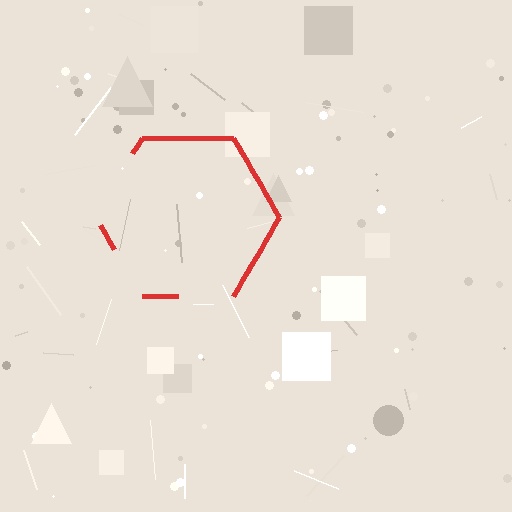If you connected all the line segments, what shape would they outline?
They would outline a hexagon.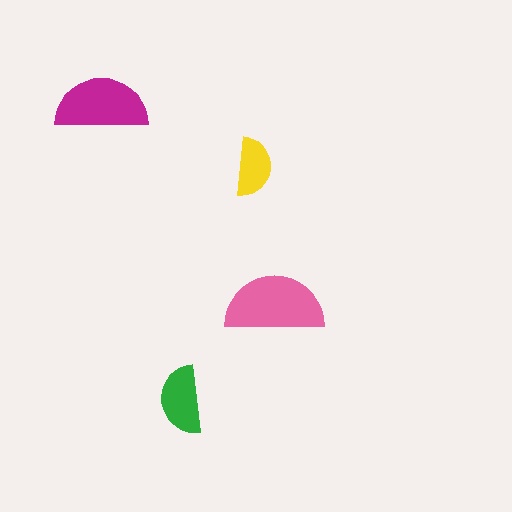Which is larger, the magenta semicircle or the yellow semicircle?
The magenta one.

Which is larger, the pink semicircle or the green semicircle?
The pink one.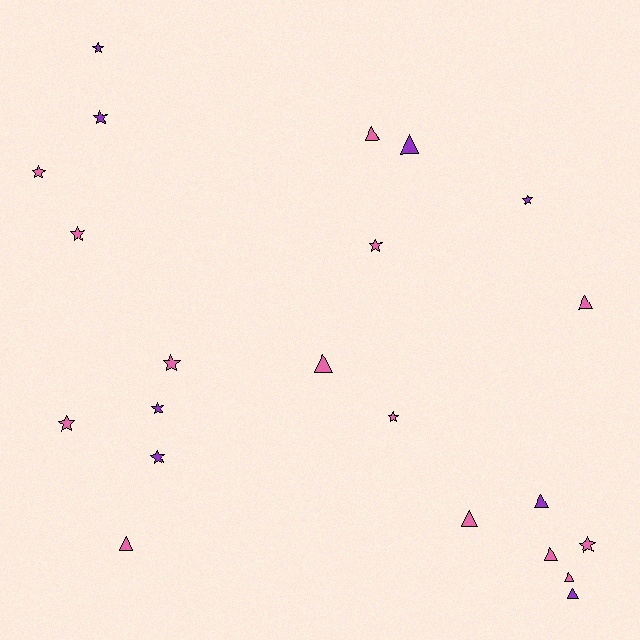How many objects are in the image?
There are 22 objects.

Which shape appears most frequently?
Star, with 12 objects.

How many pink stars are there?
There are 7 pink stars.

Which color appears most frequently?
Pink, with 14 objects.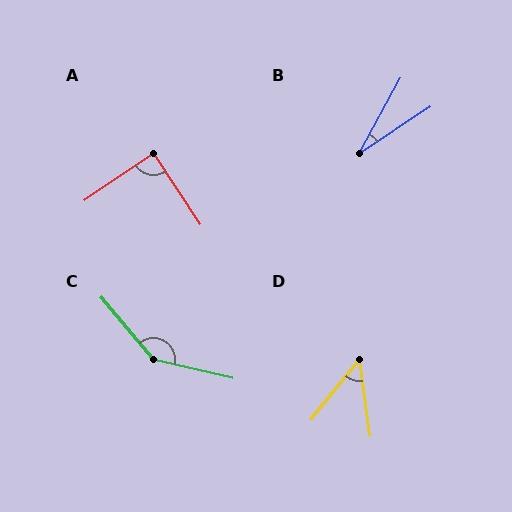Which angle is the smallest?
B, at approximately 28 degrees.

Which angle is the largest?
C, at approximately 144 degrees.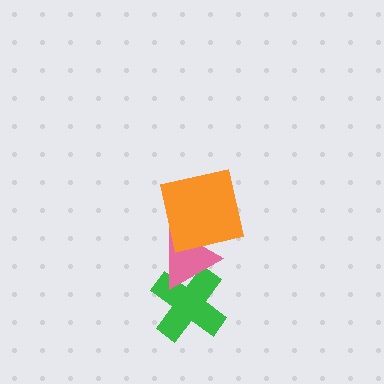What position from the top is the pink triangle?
The pink triangle is 2nd from the top.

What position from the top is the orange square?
The orange square is 1st from the top.